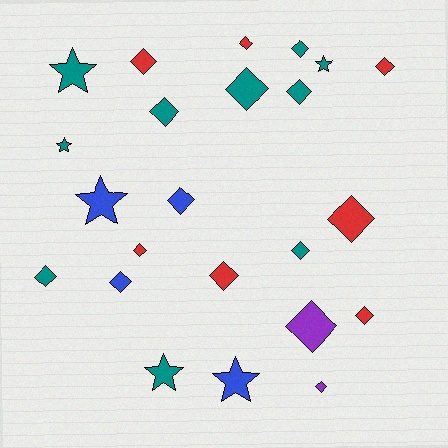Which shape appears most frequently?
Diamond, with 17 objects.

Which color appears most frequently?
Teal, with 10 objects.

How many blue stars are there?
There are 2 blue stars.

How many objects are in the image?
There are 23 objects.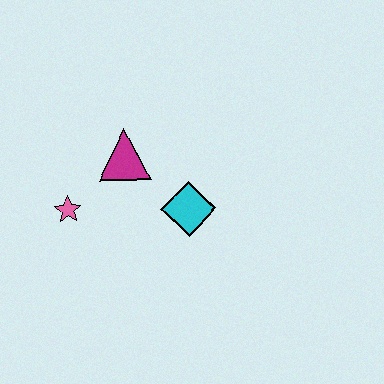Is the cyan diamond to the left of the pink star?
No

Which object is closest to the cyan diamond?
The magenta triangle is closest to the cyan diamond.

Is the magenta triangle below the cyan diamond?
No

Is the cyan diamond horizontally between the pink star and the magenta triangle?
No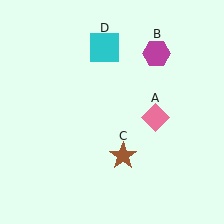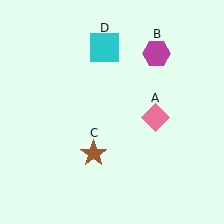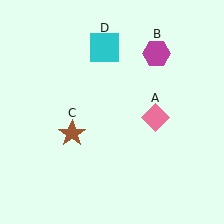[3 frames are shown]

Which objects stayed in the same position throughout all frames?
Pink diamond (object A) and magenta hexagon (object B) and cyan square (object D) remained stationary.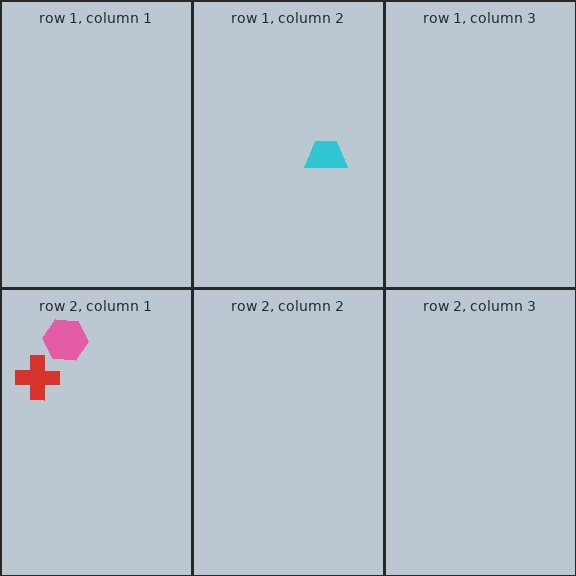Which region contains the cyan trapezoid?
The row 1, column 2 region.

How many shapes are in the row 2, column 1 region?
2.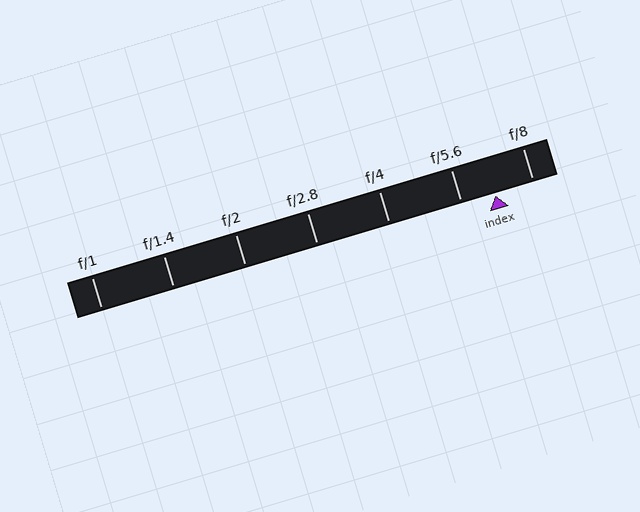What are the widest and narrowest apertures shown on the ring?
The widest aperture shown is f/1 and the narrowest is f/8.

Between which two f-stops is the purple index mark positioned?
The index mark is between f/5.6 and f/8.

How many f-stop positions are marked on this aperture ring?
There are 7 f-stop positions marked.